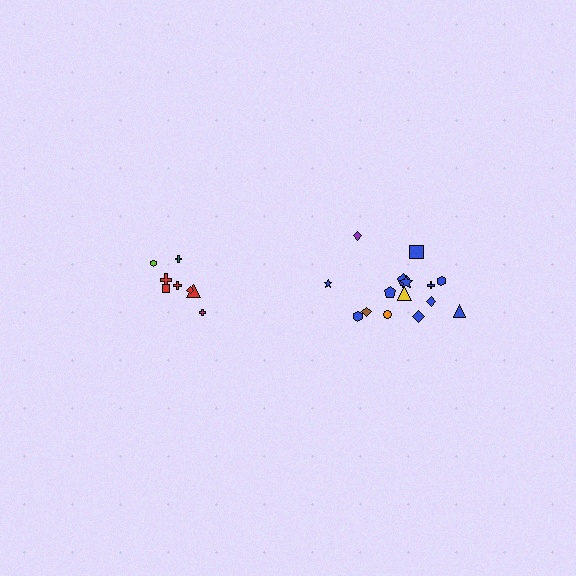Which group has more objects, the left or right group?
The right group.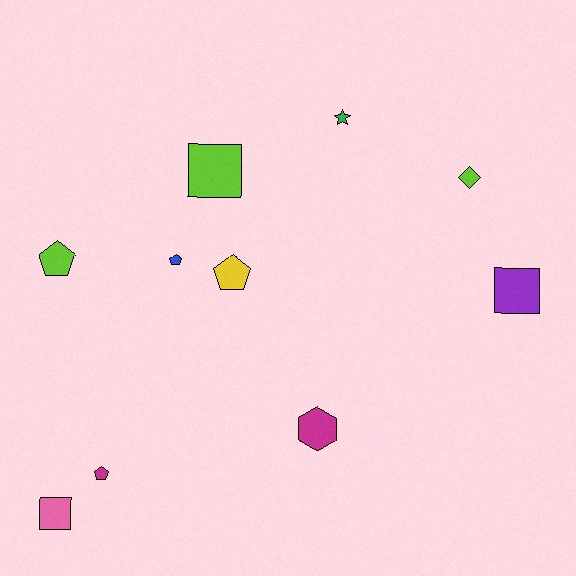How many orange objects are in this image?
There are no orange objects.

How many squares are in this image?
There are 3 squares.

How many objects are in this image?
There are 10 objects.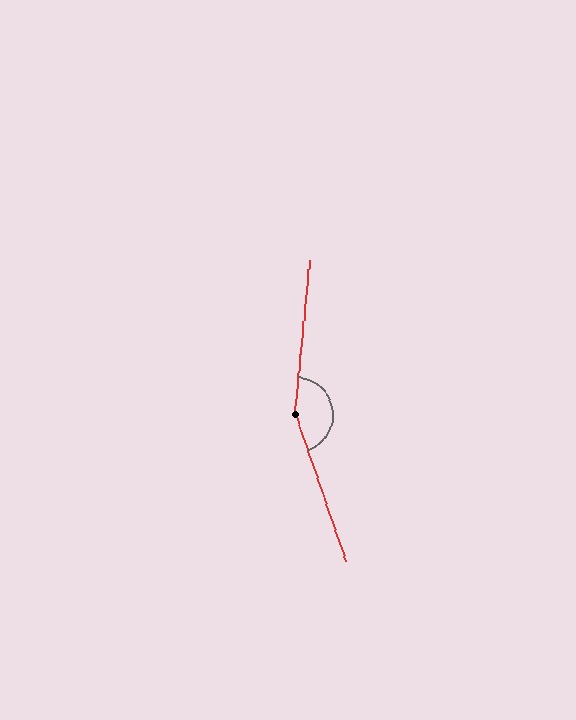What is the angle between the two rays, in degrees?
Approximately 156 degrees.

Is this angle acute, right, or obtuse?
It is obtuse.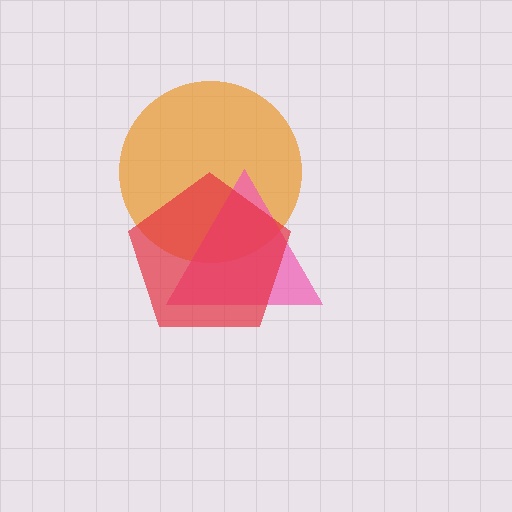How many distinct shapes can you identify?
There are 3 distinct shapes: an orange circle, a pink triangle, a red pentagon.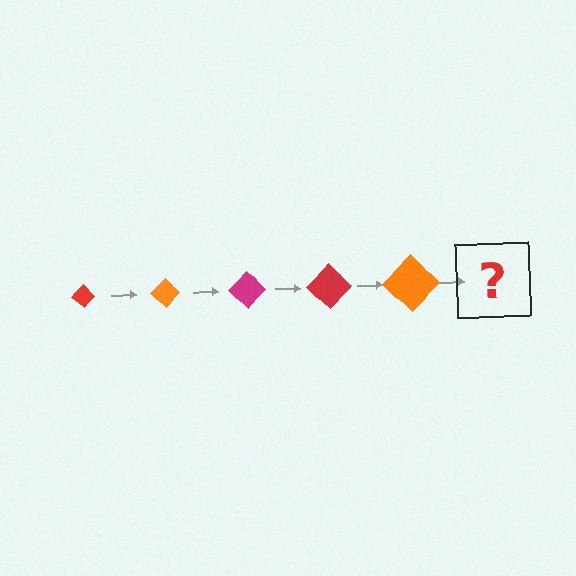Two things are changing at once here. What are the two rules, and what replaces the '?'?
The two rules are that the diamond grows larger each step and the color cycles through red, orange, and magenta. The '?' should be a magenta diamond, larger than the previous one.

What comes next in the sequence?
The next element should be a magenta diamond, larger than the previous one.